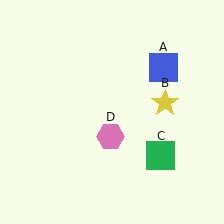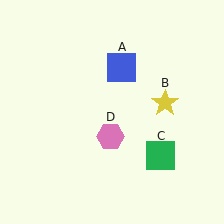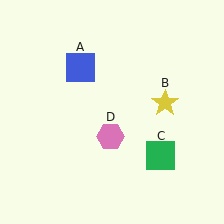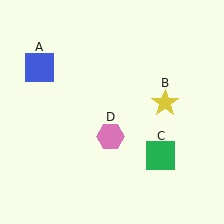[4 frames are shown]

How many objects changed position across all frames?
1 object changed position: blue square (object A).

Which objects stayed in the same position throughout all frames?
Yellow star (object B) and green square (object C) and pink hexagon (object D) remained stationary.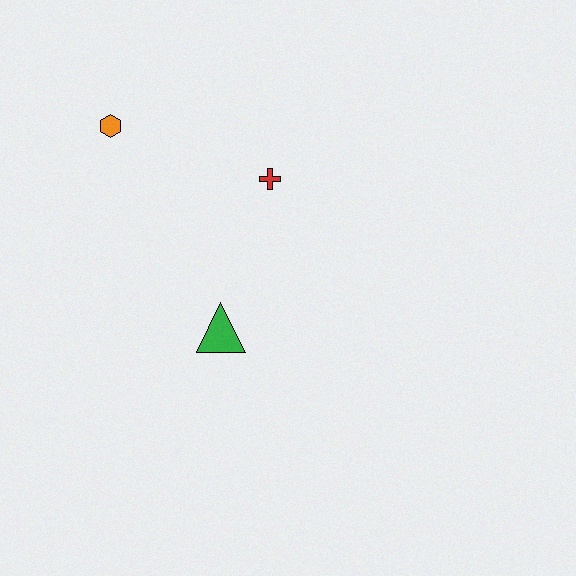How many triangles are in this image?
There is 1 triangle.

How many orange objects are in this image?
There is 1 orange object.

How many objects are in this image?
There are 3 objects.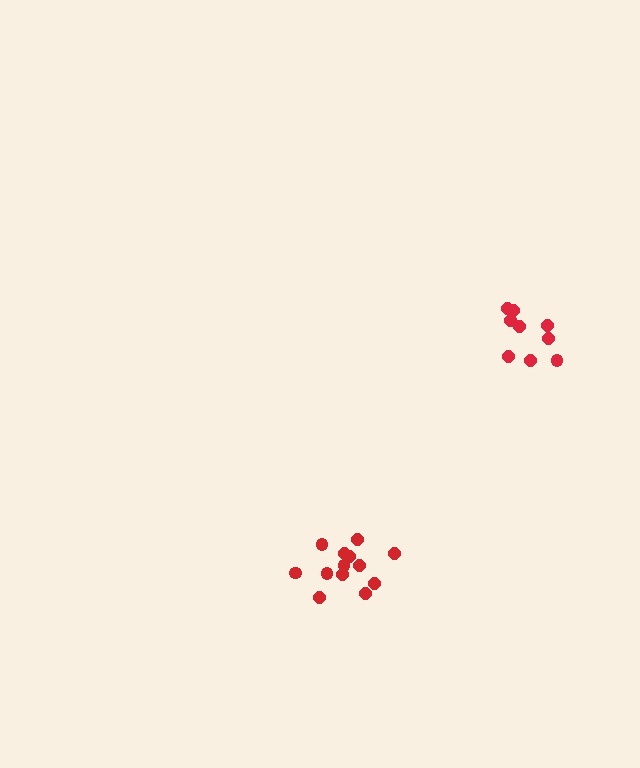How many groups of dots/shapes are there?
There are 2 groups.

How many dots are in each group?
Group 1: 13 dots, Group 2: 9 dots (22 total).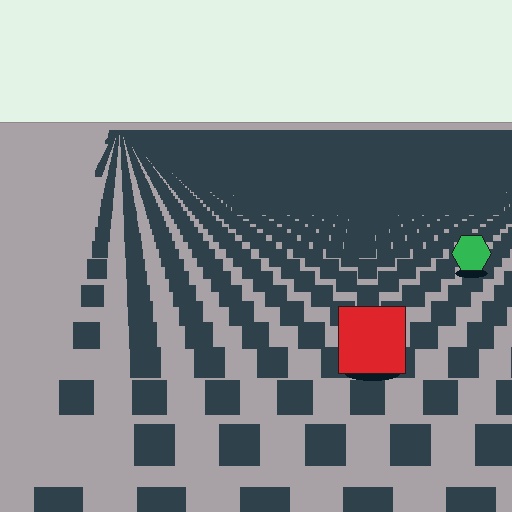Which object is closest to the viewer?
The red square is closest. The texture marks near it are larger and more spread out.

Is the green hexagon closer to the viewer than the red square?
No. The red square is closer — you can tell from the texture gradient: the ground texture is coarser near it.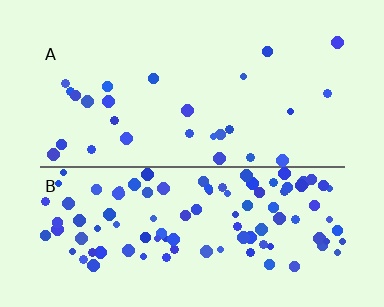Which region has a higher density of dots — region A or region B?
B (the bottom).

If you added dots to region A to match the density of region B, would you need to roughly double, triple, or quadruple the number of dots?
Approximately quadruple.